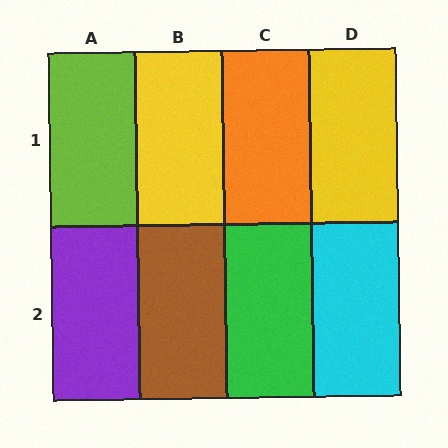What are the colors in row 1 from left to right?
Lime, yellow, orange, yellow.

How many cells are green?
1 cell is green.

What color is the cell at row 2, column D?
Cyan.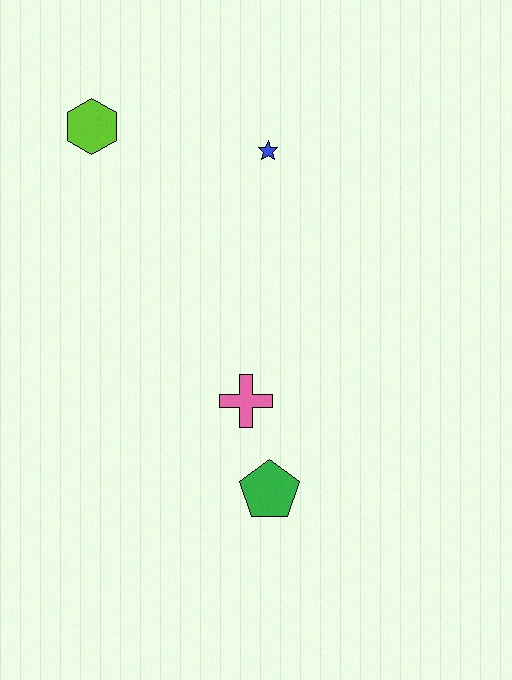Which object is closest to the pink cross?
The green pentagon is closest to the pink cross.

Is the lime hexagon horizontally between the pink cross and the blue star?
No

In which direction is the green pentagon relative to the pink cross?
The green pentagon is below the pink cross.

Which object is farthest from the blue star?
The green pentagon is farthest from the blue star.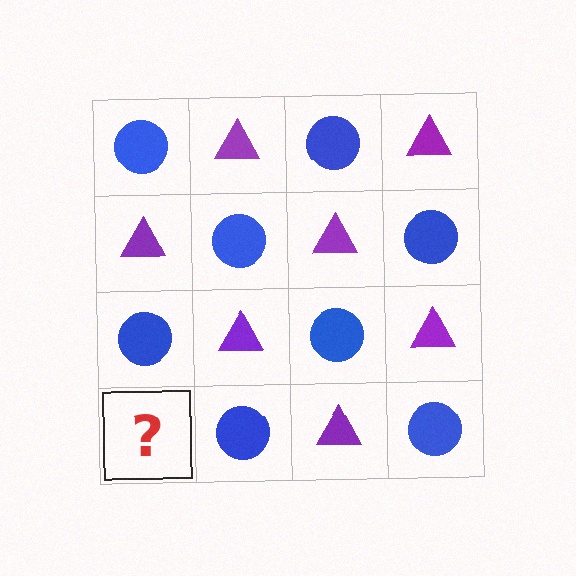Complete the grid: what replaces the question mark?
The question mark should be replaced with a purple triangle.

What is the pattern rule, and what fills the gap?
The rule is that it alternates blue circle and purple triangle in a checkerboard pattern. The gap should be filled with a purple triangle.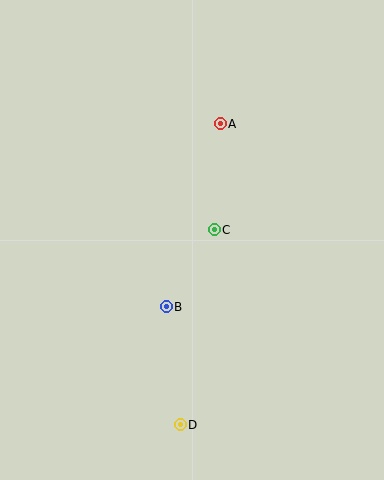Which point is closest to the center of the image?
Point C at (214, 230) is closest to the center.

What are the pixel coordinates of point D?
Point D is at (180, 425).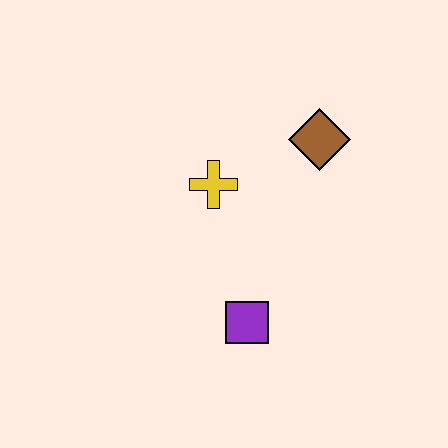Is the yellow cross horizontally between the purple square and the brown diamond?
No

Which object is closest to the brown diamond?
The yellow cross is closest to the brown diamond.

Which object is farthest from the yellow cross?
The purple square is farthest from the yellow cross.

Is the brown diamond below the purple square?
No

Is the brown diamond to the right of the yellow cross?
Yes